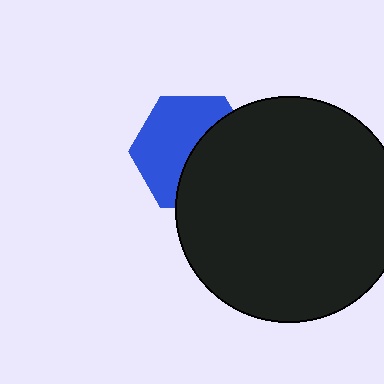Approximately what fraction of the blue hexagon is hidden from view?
Roughly 45% of the blue hexagon is hidden behind the black circle.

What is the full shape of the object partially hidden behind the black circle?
The partially hidden object is a blue hexagon.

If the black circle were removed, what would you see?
You would see the complete blue hexagon.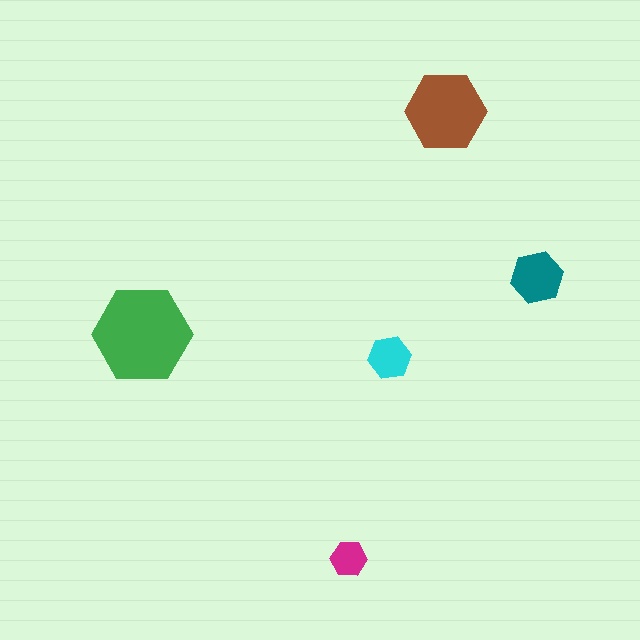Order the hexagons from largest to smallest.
the green one, the brown one, the teal one, the cyan one, the magenta one.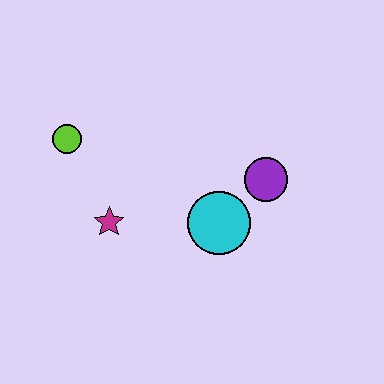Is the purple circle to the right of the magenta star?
Yes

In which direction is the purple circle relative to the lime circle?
The purple circle is to the right of the lime circle.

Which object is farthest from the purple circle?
The lime circle is farthest from the purple circle.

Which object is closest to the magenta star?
The lime circle is closest to the magenta star.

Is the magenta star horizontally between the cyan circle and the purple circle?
No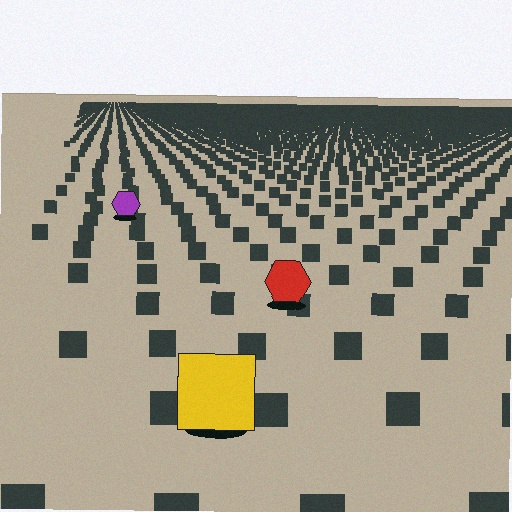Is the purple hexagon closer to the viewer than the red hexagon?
No. The red hexagon is closer — you can tell from the texture gradient: the ground texture is coarser near it.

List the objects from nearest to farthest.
From nearest to farthest: the yellow square, the red hexagon, the purple hexagon.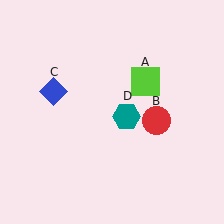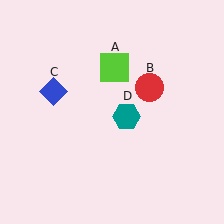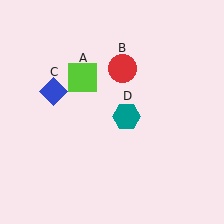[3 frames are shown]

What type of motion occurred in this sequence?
The lime square (object A), red circle (object B) rotated counterclockwise around the center of the scene.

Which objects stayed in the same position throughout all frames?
Blue diamond (object C) and teal hexagon (object D) remained stationary.